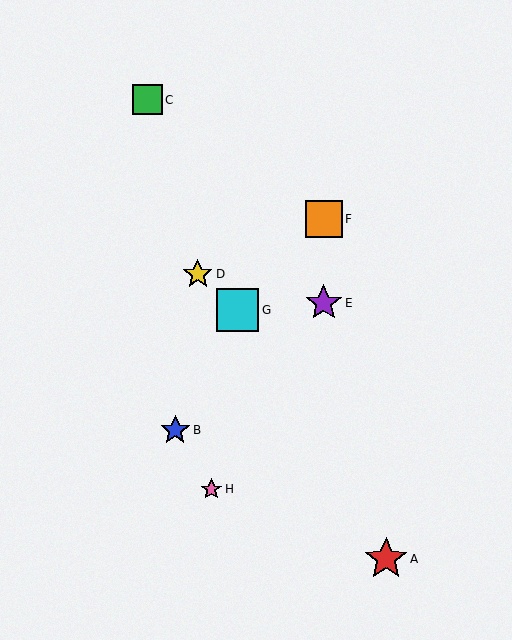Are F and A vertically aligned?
No, F is at x≈324 and A is at x≈386.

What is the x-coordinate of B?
Object B is at x≈175.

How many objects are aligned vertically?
2 objects (E, F) are aligned vertically.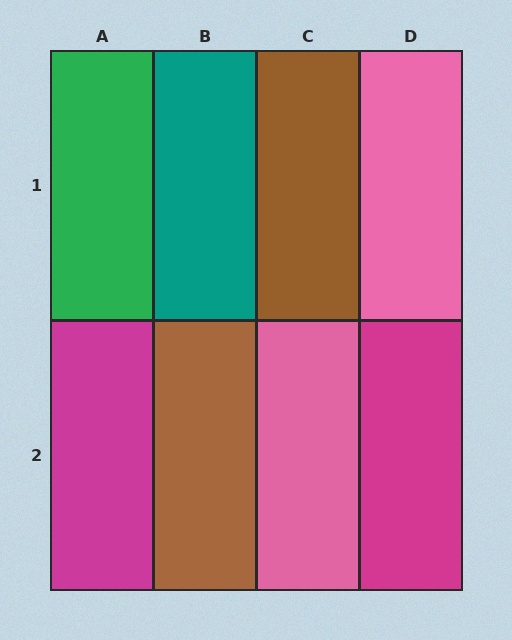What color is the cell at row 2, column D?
Magenta.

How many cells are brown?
2 cells are brown.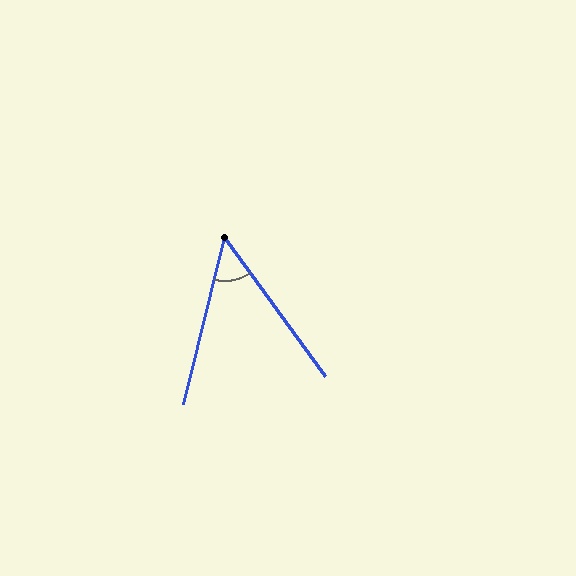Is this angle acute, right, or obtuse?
It is acute.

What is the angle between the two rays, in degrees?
Approximately 50 degrees.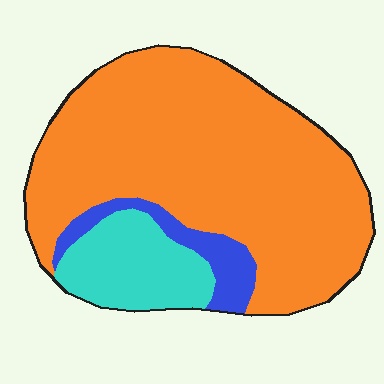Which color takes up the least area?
Blue, at roughly 10%.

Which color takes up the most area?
Orange, at roughly 75%.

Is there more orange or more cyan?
Orange.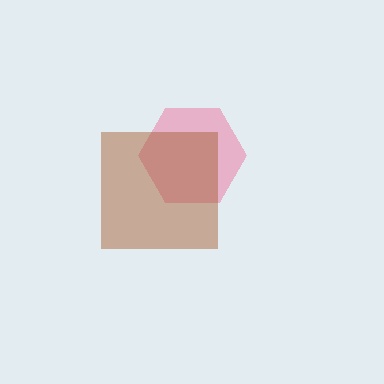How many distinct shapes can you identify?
There are 2 distinct shapes: a pink hexagon, a brown square.